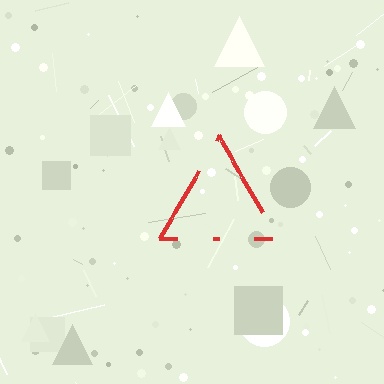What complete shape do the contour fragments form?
The contour fragments form a triangle.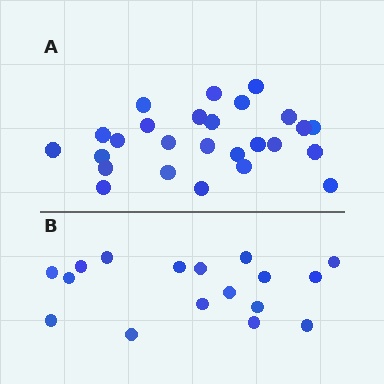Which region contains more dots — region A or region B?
Region A (the top region) has more dots.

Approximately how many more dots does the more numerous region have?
Region A has roughly 8 or so more dots than region B.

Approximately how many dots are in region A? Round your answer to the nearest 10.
About 30 dots. (The exact count is 26, which rounds to 30.)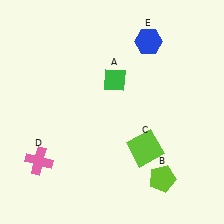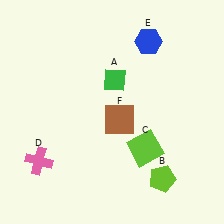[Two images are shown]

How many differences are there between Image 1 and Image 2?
There is 1 difference between the two images.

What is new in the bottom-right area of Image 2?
A brown square (F) was added in the bottom-right area of Image 2.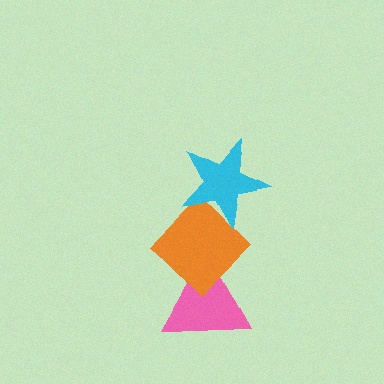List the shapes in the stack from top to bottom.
From top to bottom: the cyan star, the orange diamond, the pink triangle.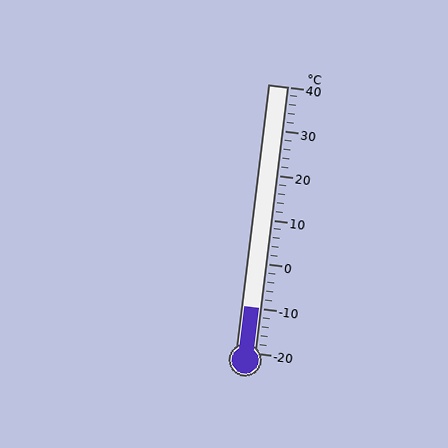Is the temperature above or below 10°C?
The temperature is below 10°C.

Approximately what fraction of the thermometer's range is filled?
The thermometer is filled to approximately 15% of its range.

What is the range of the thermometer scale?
The thermometer scale ranges from -20°C to 40°C.